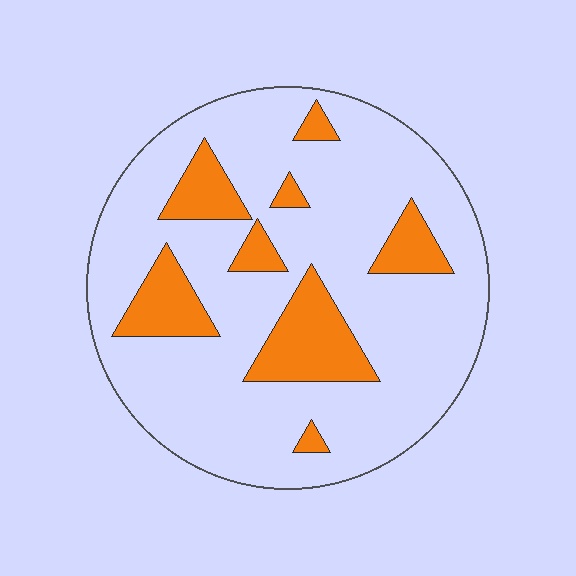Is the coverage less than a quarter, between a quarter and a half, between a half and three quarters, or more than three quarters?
Less than a quarter.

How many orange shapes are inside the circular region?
8.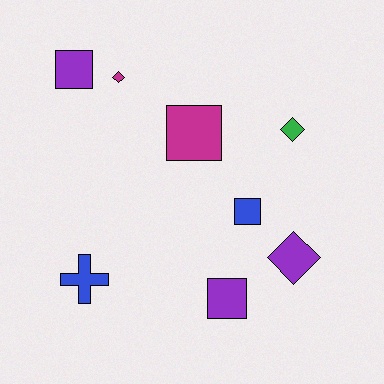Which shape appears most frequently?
Square, with 4 objects.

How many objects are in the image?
There are 8 objects.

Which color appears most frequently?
Purple, with 3 objects.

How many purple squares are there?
There are 2 purple squares.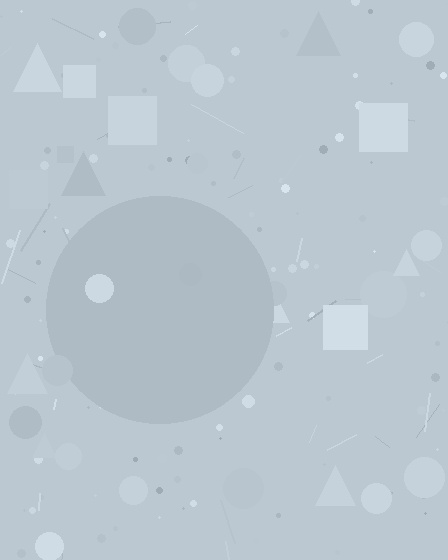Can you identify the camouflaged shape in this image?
The camouflaged shape is a circle.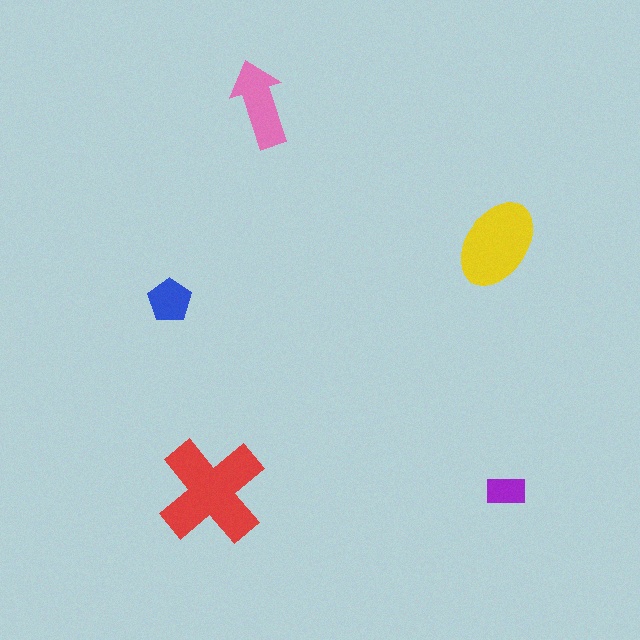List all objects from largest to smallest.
The red cross, the yellow ellipse, the pink arrow, the blue pentagon, the purple rectangle.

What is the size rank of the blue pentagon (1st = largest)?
4th.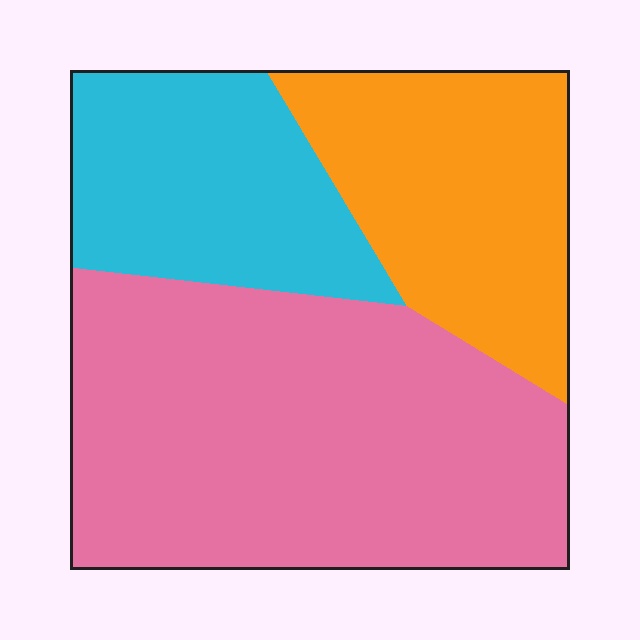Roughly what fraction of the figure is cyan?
Cyan covers roughly 25% of the figure.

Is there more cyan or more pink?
Pink.